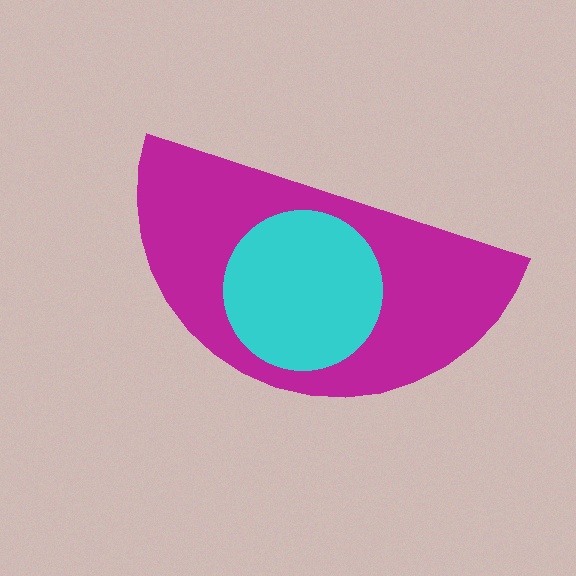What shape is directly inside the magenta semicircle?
The cyan circle.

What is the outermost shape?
The magenta semicircle.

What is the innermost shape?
The cyan circle.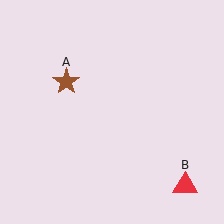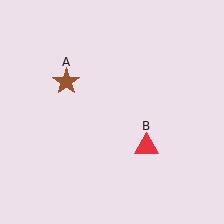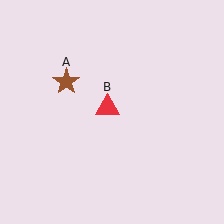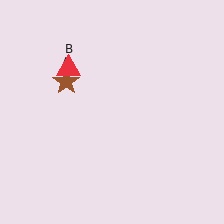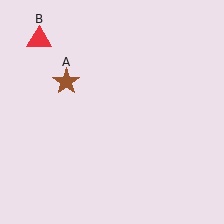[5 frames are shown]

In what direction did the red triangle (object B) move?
The red triangle (object B) moved up and to the left.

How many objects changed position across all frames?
1 object changed position: red triangle (object B).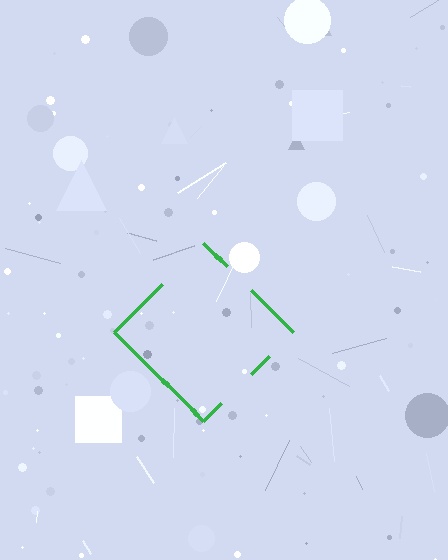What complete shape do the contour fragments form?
The contour fragments form a diamond.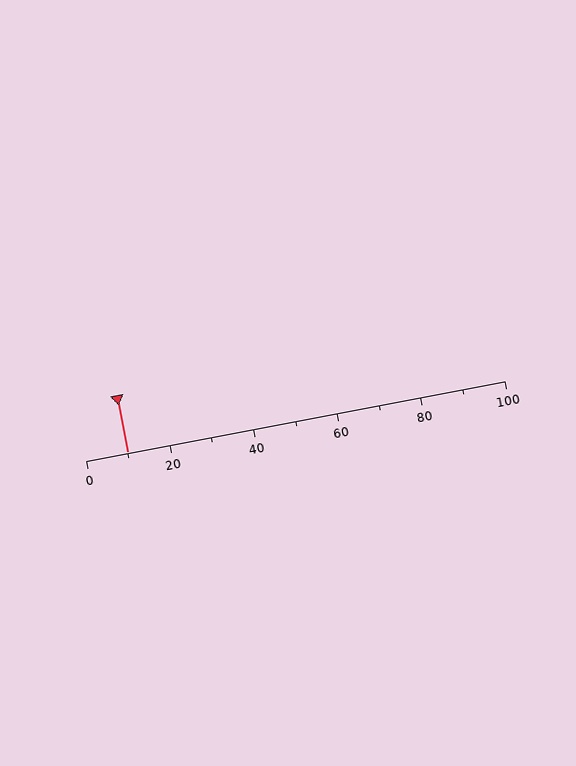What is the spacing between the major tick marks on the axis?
The major ticks are spaced 20 apart.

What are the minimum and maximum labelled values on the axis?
The axis runs from 0 to 100.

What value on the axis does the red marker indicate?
The marker indicates approximately 10.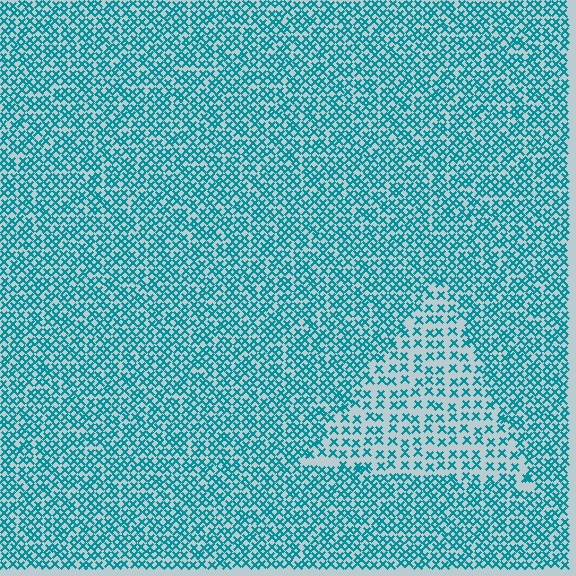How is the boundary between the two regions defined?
The boundary is defined by a change in element density (approximately 2.0x ratio). All elements are the same color, size, and shape.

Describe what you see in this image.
The image contains small teal elements arranged at two different densities. A triangle-shaped region is visible where the elements are less densely packed than the surrounding area.